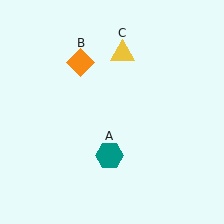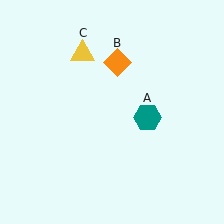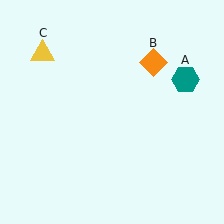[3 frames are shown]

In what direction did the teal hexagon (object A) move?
The teal hexagon (object A) moved up and to the right.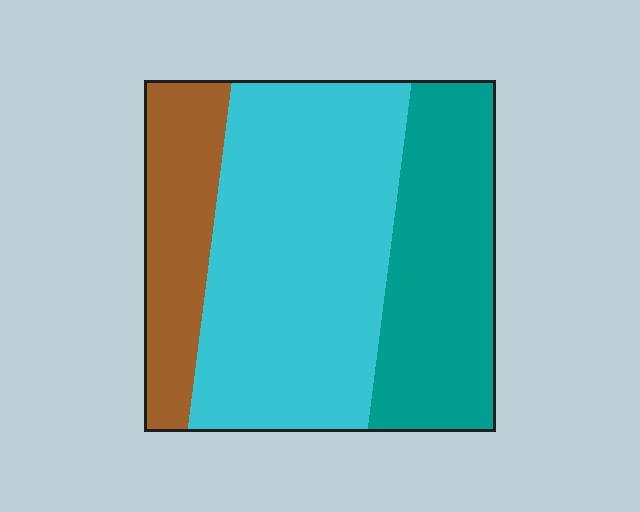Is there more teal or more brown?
Teal.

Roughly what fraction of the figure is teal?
Teal covers roughly 30% of the figure.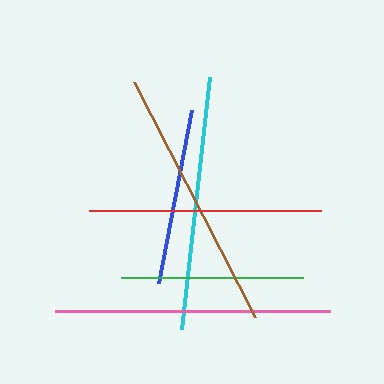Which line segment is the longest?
The pink line is the longest at approximately 276 pixels.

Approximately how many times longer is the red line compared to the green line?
The red line is approximately 1.3 times the length of the green line.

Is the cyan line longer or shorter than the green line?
The cyan line is longer than the green line.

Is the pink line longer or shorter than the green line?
The pink line is longer than the green line.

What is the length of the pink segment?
The pink segment is approximately 276 pixels long.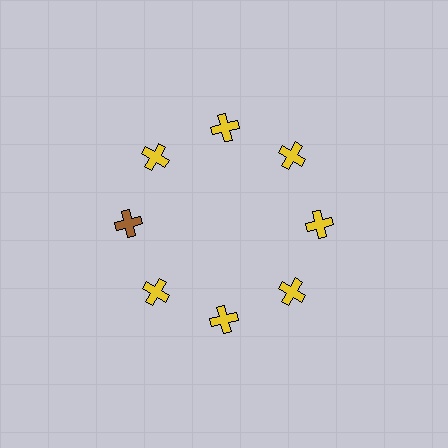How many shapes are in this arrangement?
There are 8 shapes arranged in a ring pattern.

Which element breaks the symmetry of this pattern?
The brown cross at roughly the 9 o'clock position breaks the symmetry. All other shapes are yellow crosses.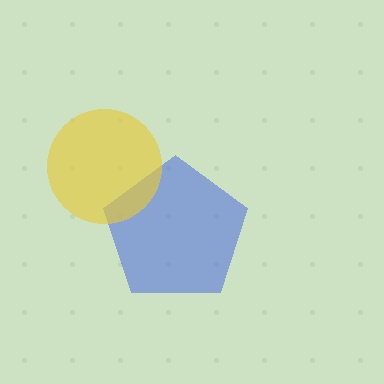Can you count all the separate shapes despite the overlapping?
Yes, there are 2 separate shapes.